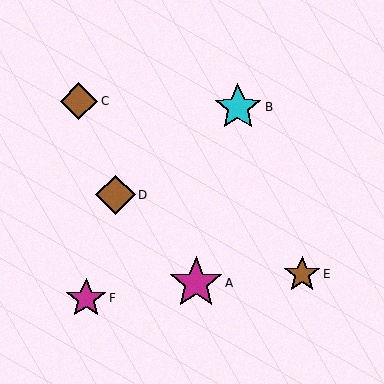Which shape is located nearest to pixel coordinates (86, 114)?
The brown diamond (labeled C) at (79, 101) is nearest to that location.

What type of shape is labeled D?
Shape D is a brown diamond.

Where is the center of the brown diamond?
The center of the brown diamond is at (79, 101).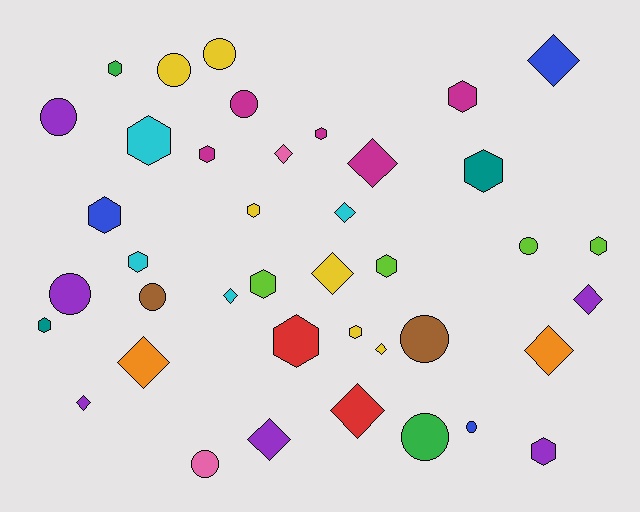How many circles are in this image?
There are 11 circles.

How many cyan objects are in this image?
There are 4 cyan objects.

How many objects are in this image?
There are 40 objects.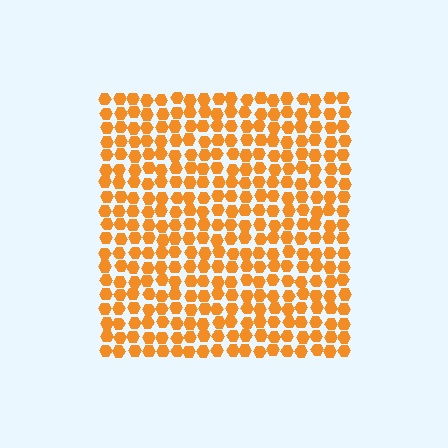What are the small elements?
The small elements are hexagons.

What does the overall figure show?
The overall figure shows a square.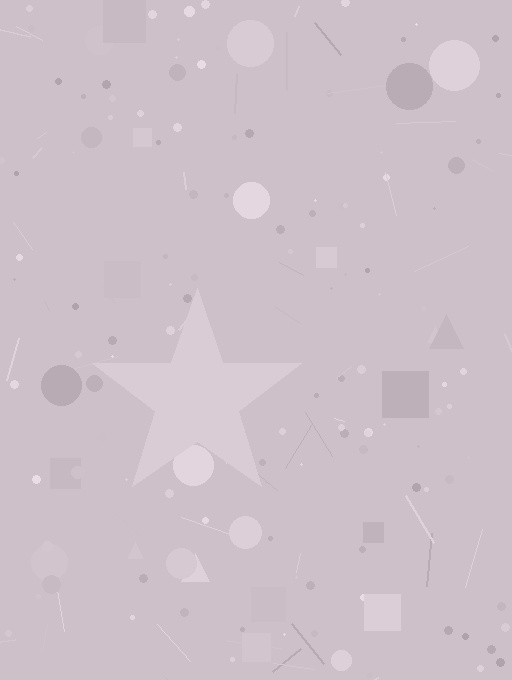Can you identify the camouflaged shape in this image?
The camouflaged shape is a star.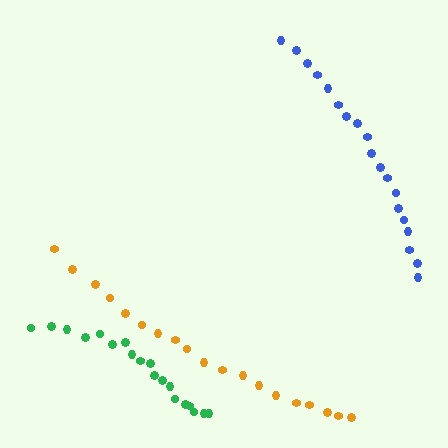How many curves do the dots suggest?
There are 3 distinct paths.